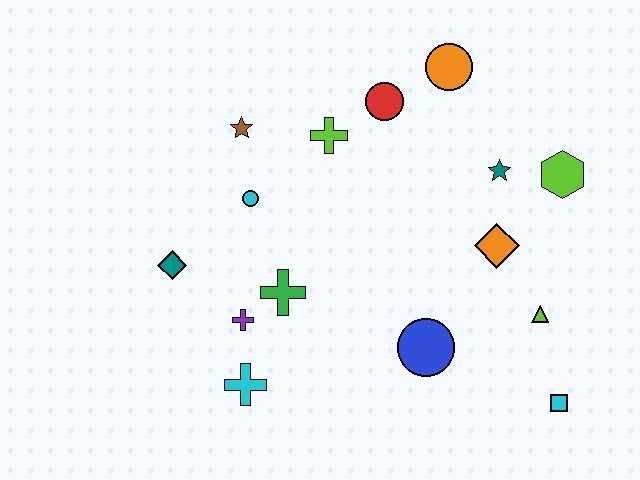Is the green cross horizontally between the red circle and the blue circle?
No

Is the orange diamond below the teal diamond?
No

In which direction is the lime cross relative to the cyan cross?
The lime cross is above the cyan cross.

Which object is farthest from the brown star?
The cyan square is farthest from the brown star.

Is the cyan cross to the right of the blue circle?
No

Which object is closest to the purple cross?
The green cross is closest to the purple cross.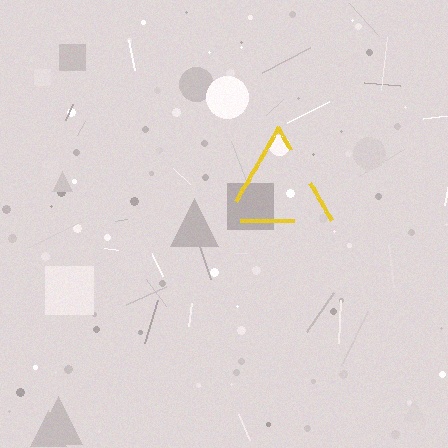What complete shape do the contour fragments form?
The contour fragments form a triangle.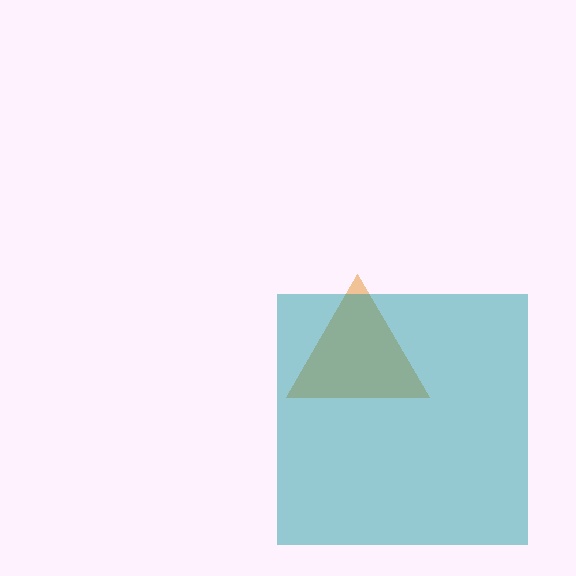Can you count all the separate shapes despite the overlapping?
Yes, there are 2 separate shapes.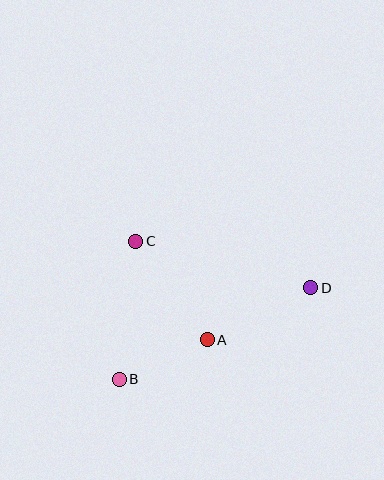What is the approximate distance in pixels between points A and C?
The distance between A and C is approximately 122 pixels.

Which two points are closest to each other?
Points A and B are closest to each other.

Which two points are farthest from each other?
Points B and D are farthest from each other.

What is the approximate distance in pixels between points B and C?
The distance between B and C is approximately 139 pixels.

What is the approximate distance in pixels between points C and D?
The distance between C and D is approximately 181 pixels.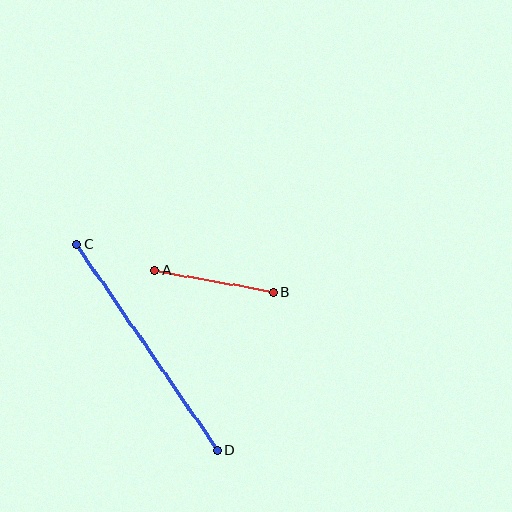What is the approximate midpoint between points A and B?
The midpoint is at approximately (214, 281) pixels.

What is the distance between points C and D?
The distance is approximately 250 pixels.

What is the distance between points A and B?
The distance is approximately 120 pixels.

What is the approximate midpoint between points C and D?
The midpoint is at approximately (147, 347) pixels.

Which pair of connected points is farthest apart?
Points C and D are farthest apart.